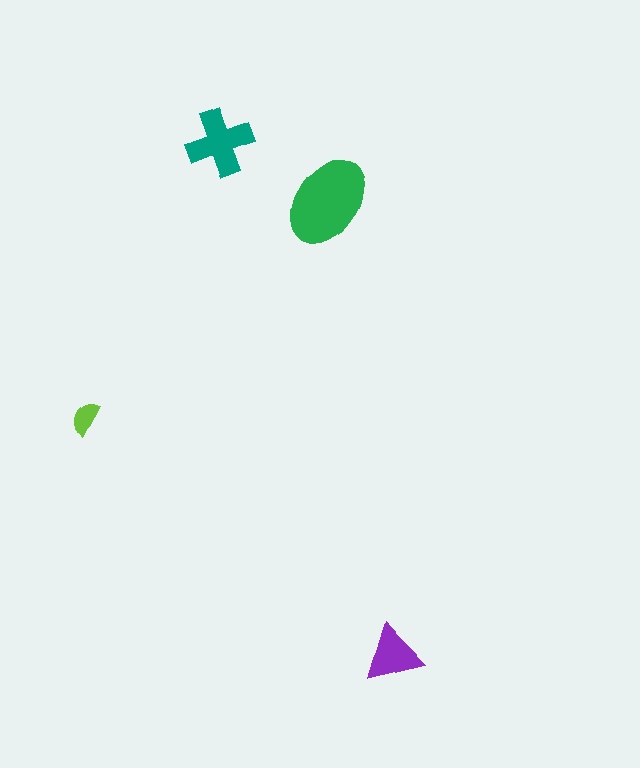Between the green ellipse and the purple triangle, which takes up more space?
The green ellipse.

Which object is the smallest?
The lime semicircle.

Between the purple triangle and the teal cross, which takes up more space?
The teal cross.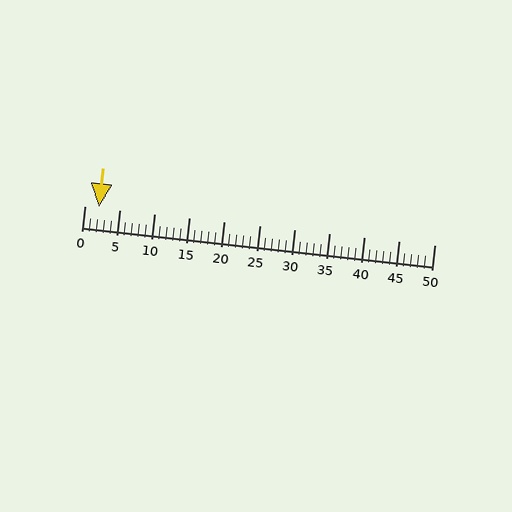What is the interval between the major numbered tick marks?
The major tick marks are spaced 5 units apart.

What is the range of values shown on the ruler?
The ruler shows values from 0 to 50.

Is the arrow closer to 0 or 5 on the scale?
The arrow is closer to 0.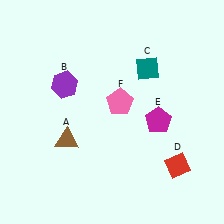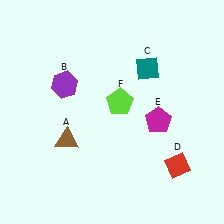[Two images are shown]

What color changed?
The pentagon (F) changed from pink in Image 1 to lime in Image 2.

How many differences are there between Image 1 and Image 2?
There is 1 difference between the two images.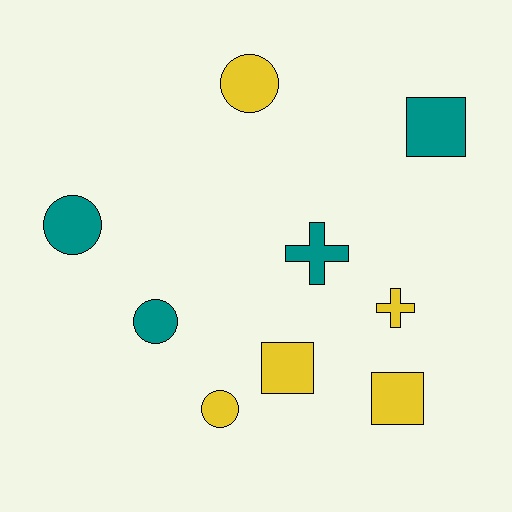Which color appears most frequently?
Yellow, with 5 objects.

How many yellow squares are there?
There are 2 yellow squares.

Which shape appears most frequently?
Circle, with 4 objects.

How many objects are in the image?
There are 9 objects.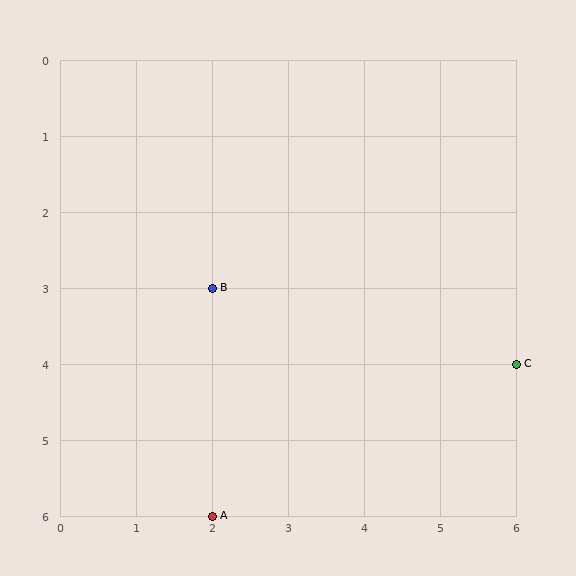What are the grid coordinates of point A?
Point A is at grid coordinates (2, 6).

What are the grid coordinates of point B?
Point B is at grid coordinates (2, 3).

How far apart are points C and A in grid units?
Points C and A are 4 columns and 2 rows apart (about 4.5 grid units diagonally).